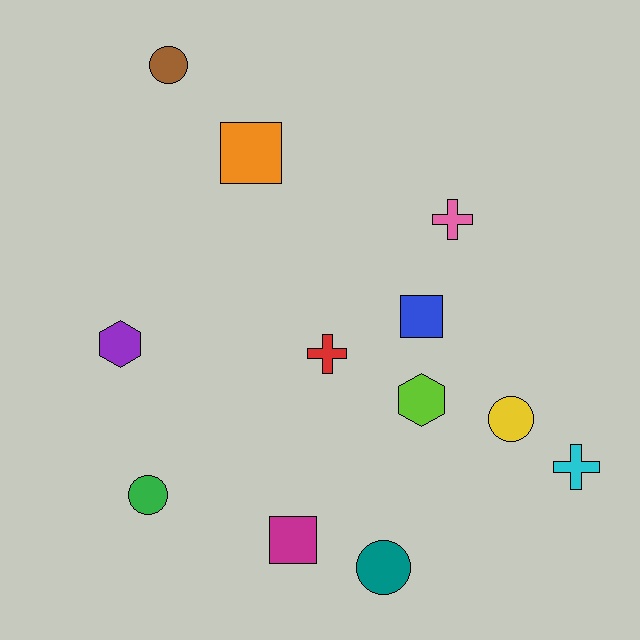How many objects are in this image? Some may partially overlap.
There are 12 objects.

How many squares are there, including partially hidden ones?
There are 3 squares.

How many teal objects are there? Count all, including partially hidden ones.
There is 1 teal object.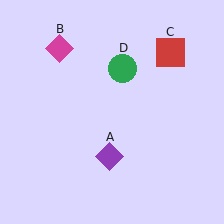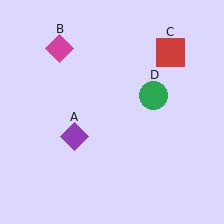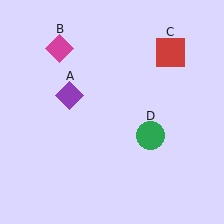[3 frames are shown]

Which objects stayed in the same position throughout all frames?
Magenta diamond (object B) and red square (object C) remained stationary.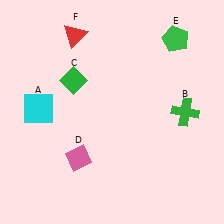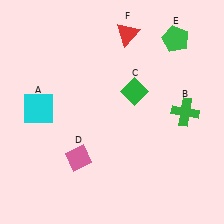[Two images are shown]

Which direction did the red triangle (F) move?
The red triangle (F) moved right.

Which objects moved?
The objects that moved are: the green diamond (C), the red triangle (F).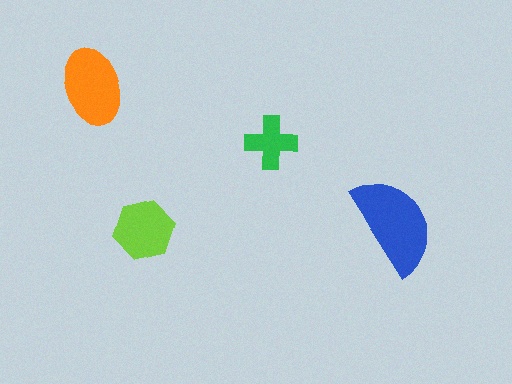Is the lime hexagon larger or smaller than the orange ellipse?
Smaller.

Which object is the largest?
The blue semicircle.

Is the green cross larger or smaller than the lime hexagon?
Smaller.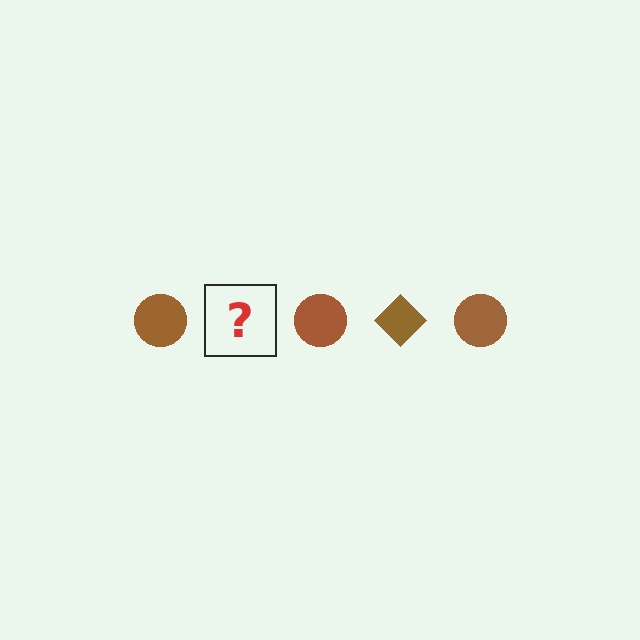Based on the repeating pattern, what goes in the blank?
The blank should be a brown diamond.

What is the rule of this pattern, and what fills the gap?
The rule is that the pattern cycles through circle, diamond shapes in brown. The gap should be filled with a brown diamond.